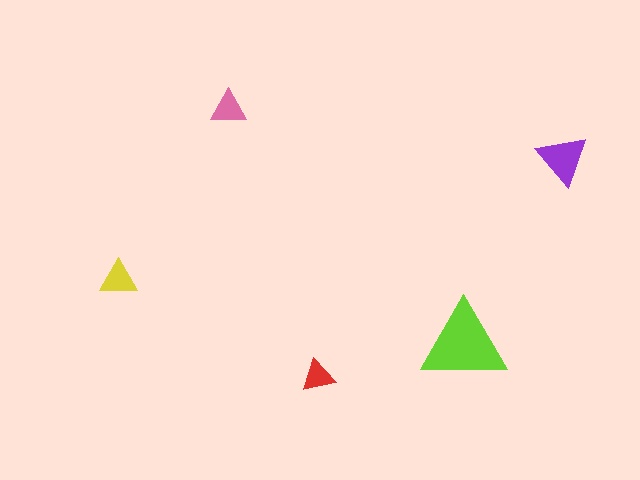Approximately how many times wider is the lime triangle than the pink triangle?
About 2.5 times wider.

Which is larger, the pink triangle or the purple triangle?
The purple one.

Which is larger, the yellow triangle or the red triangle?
The yellow one.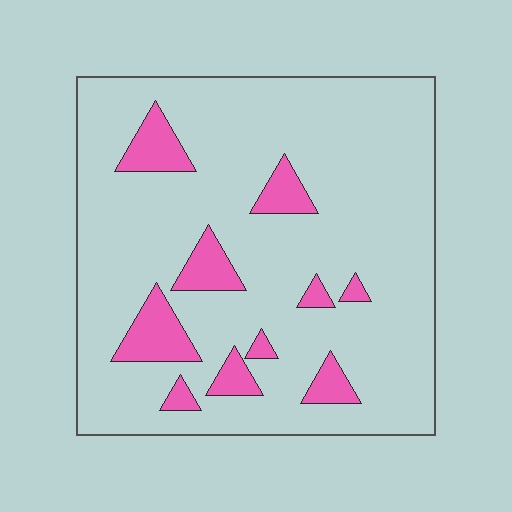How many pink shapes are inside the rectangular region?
10.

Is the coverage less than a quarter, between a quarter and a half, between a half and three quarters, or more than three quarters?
Less than a quarter.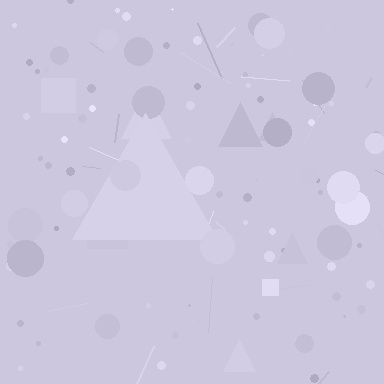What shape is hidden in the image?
A triangle is hidden in the image.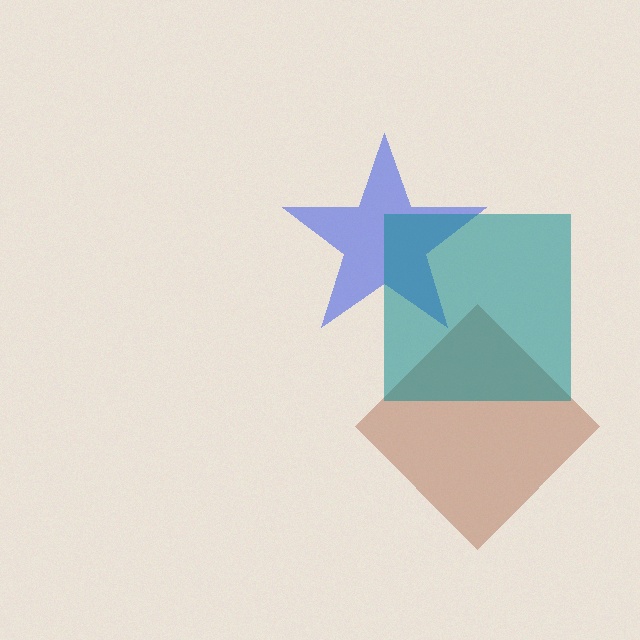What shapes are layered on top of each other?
The layered shapes are: a blue star, a brown diamond, a teal square.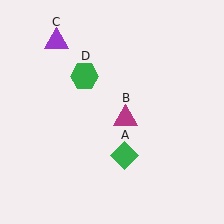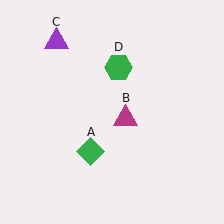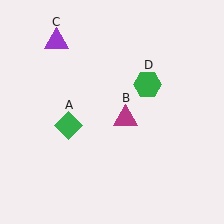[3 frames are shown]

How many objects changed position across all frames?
2 objects changed position: green diamond (object A), green hexagon (object D).